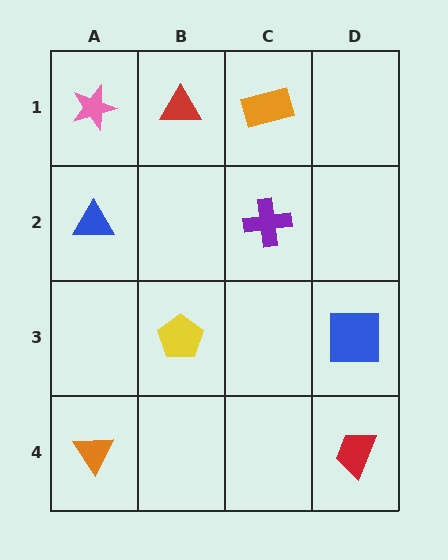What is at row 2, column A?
A blue triangle.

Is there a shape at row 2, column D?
No, that cell is empty.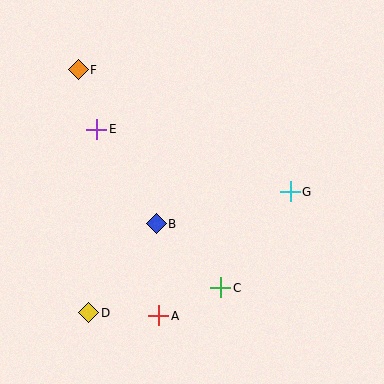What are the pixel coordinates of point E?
Point E is at (97, 129).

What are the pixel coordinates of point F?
Point F is at (78, 70).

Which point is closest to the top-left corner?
Point F is closest to the top-left corner.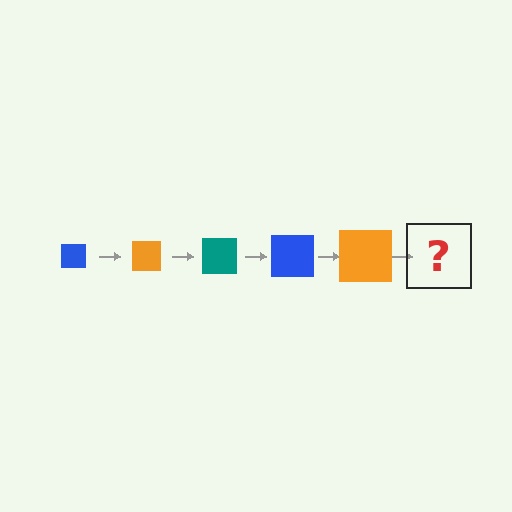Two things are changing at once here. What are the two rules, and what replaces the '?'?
The two rules are that the square grows larger each step and the color cycles through blue, orange, and teal. The '?' should be a teal square, larger than the previous one.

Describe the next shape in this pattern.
It should be a teal square, larger than the previous one.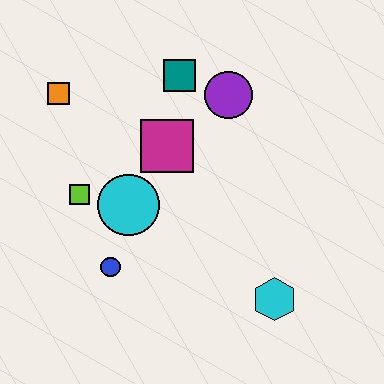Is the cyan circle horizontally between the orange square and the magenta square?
Yes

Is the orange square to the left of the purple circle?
Yes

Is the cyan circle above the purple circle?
No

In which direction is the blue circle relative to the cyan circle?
The blue circle is below the cyan circle.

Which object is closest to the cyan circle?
The lime square is closest to the cyan circle.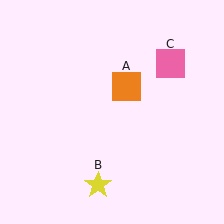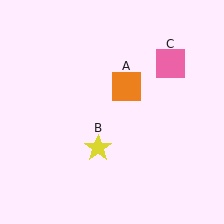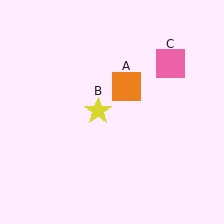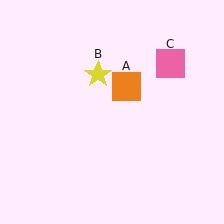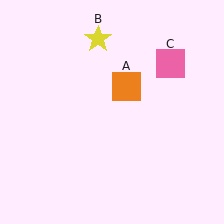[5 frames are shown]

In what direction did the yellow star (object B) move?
The yellow star (object B) moved up.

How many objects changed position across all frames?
1 object changed position: yellow star (object B).